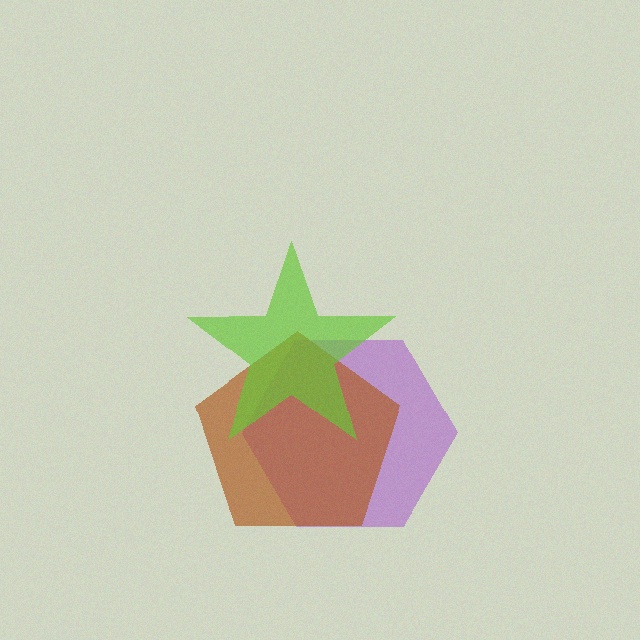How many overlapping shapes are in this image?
There are 3 overlapping shapes in the image.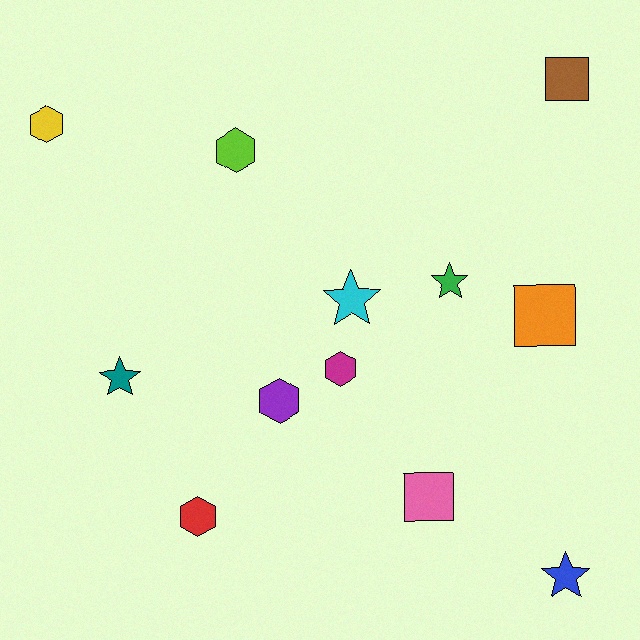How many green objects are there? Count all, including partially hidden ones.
There is 1 green object.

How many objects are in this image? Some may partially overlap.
There are 12 objects.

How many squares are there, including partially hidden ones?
There are 3 squares.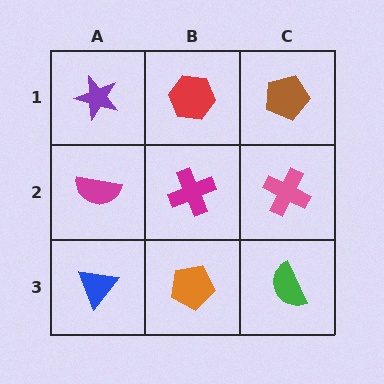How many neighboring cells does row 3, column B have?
3.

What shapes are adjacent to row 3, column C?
A pink cross (row 2, column C), an orange pentagon (row 3, column B).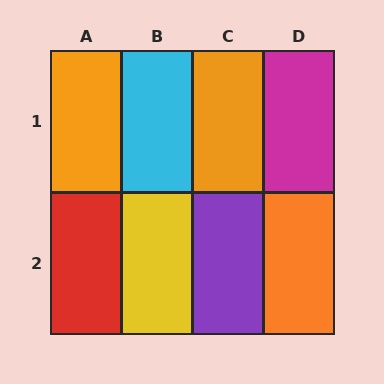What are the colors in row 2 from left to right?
Red, yellow, purple, orange.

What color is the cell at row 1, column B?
Cyan.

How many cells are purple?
1 cell is purple.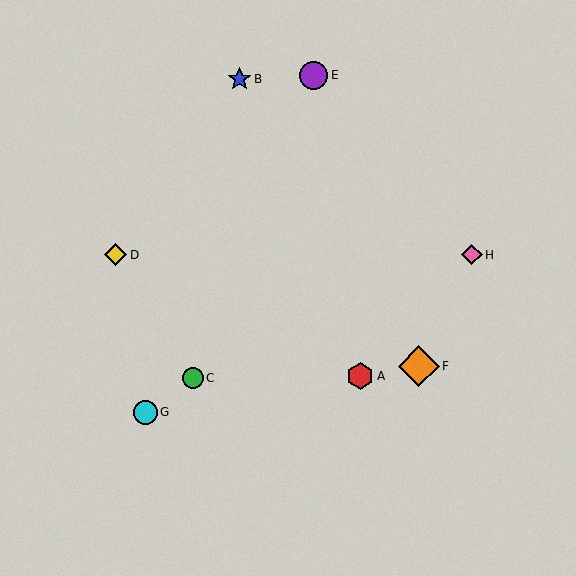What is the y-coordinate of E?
Object E is at y≈75.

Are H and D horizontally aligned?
Yes, both are at y≈255.